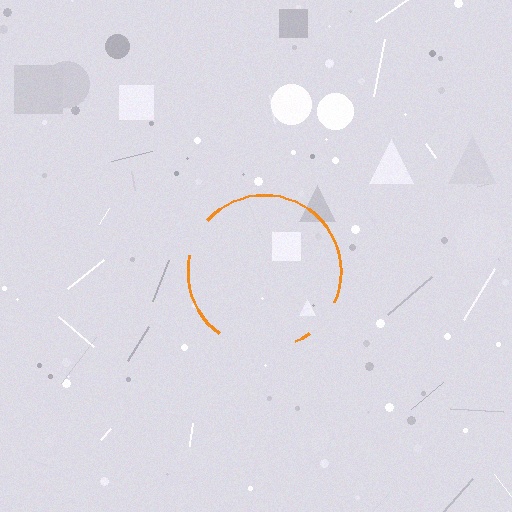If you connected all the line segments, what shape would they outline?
They would outline a circle.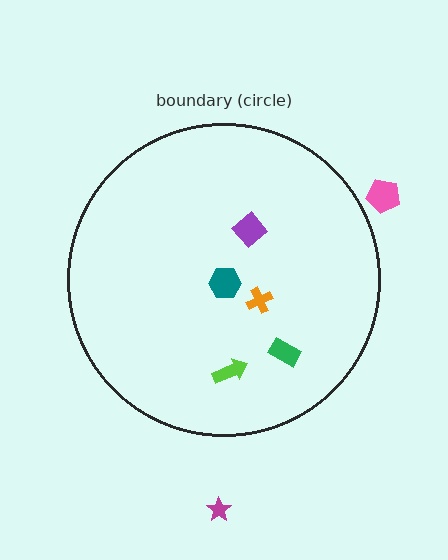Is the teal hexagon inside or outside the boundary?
Inside.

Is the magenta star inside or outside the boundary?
Outside.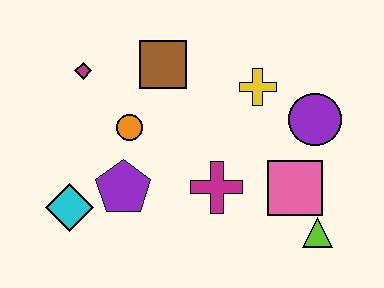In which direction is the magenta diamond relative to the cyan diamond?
The magenta diamond is above the cyan diamond.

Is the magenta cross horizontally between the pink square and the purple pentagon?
Yes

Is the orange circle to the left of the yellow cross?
Yes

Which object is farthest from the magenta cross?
The magenta diamond is farthest from the magenta cross.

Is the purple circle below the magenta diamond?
Yes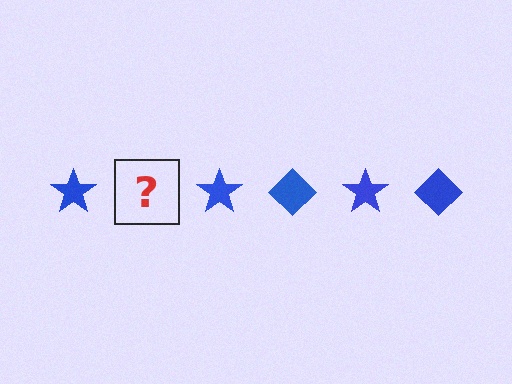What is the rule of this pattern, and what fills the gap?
The rule is that the pattern cycles through star, diamond shapes in blue. The gap should be filled with a blue diamond.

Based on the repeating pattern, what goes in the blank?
The blank should be a blue diamond.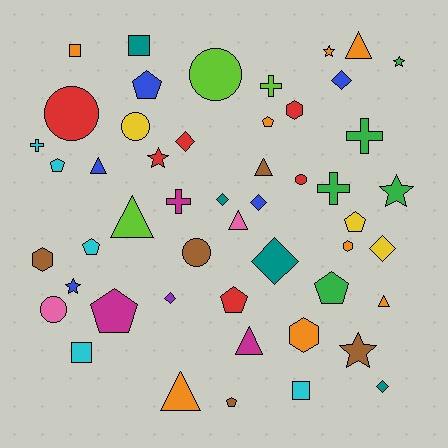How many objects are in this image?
There are 50 objects.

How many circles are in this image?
There are 6 circles.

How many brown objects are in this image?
There are 5 brown objects.